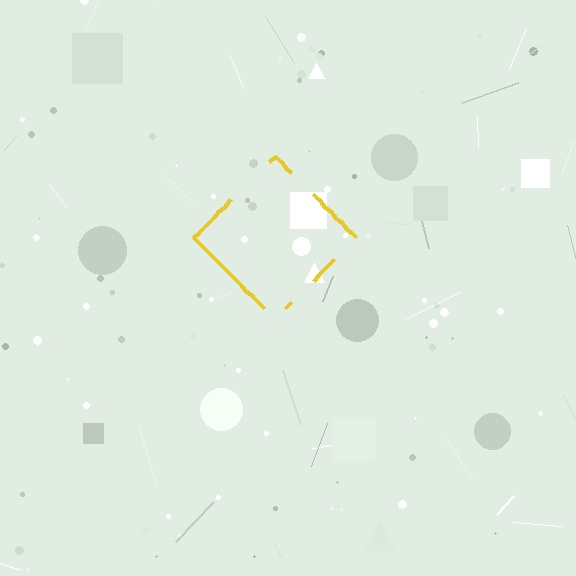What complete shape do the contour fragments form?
The contour fragments form a diamond.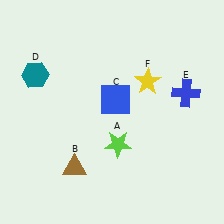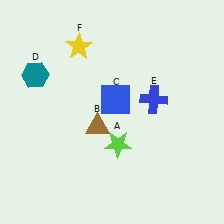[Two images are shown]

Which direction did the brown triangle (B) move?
The brown triangle (B) moved up.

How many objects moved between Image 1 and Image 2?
3 objects moved between the two images.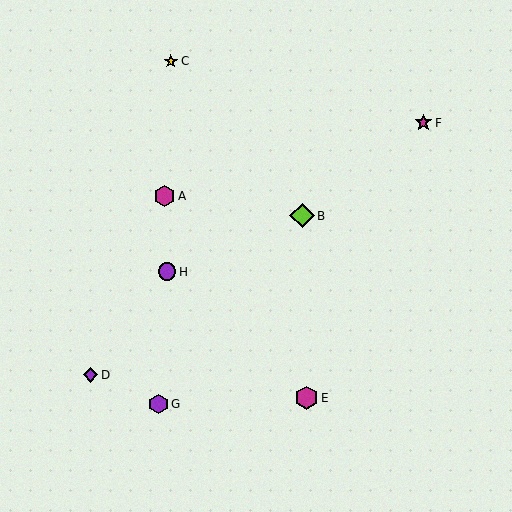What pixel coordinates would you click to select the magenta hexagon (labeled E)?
Click at (307, 398) to select the magenta hexagon E.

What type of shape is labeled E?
Shape E is a magenta hexagon.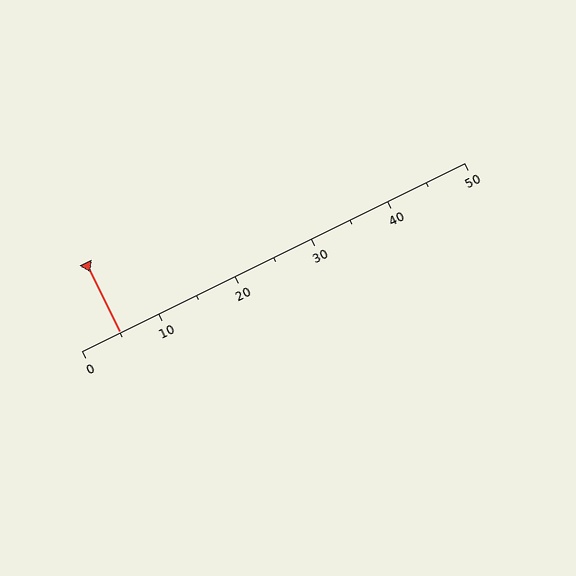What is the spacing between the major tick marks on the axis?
The major ticks are spaced 10 apart.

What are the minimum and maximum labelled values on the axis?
The axis runs from 0 to 50.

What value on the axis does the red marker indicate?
The marker indicates approximately 5.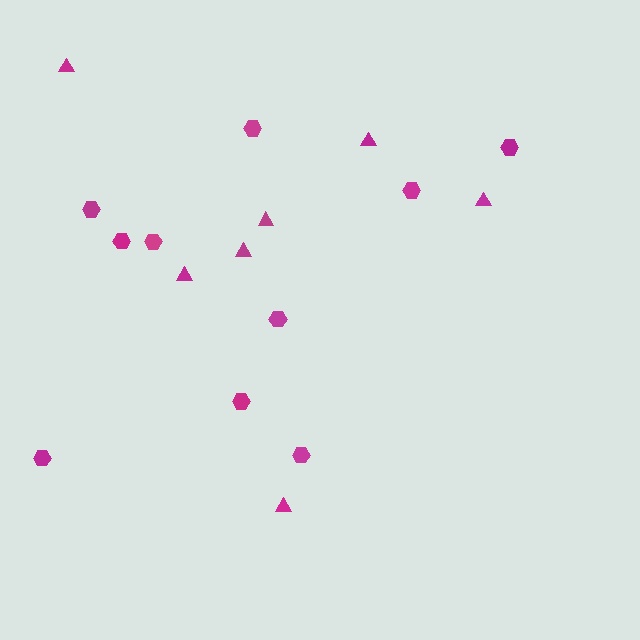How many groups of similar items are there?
There are 2 groups: one group of hexagons (10) and one group of triangles (7).